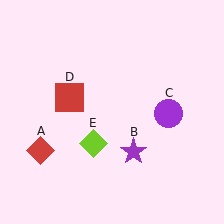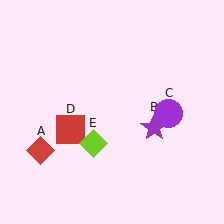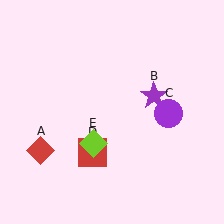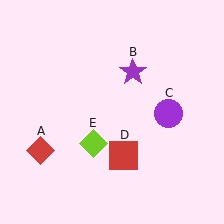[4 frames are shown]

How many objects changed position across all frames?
2 objects changed position: purple star (object B), red square (object D).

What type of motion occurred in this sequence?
The purple star (object B), red square (object D) rotated counterclockwise around the center of the scene.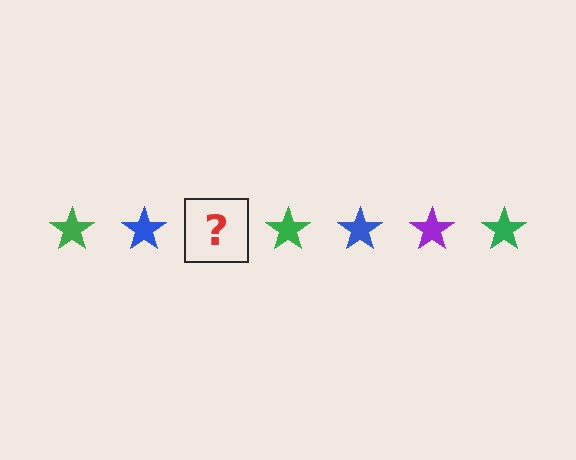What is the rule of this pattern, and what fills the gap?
The rule is that the pattern cycles through green, blue, purple stars. The gap should be filled with a purple star.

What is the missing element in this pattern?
The missing element is a purple star.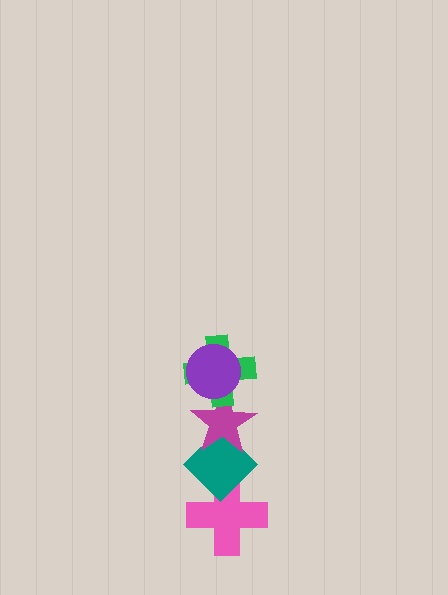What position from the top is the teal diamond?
The teal diamond is 4th from the top.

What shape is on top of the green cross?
The purple circle is on top of the green cross.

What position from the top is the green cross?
The green cross is 2nd from the top.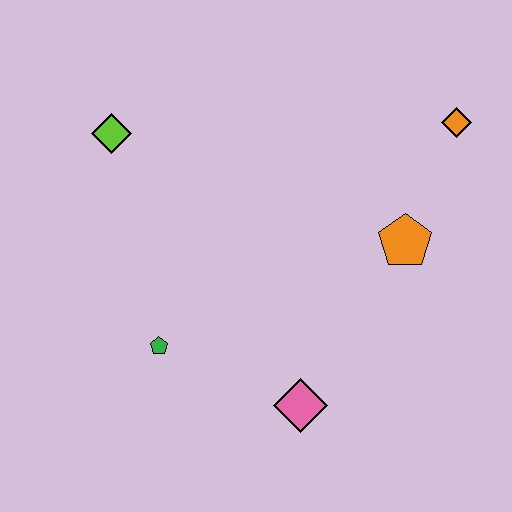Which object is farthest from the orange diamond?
The green pentagon is farthest from the orange diamond.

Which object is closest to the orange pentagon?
The orange diamond is closest to the orange pentagon.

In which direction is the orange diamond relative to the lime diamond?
The orange diamond is to the right of the lime diamond.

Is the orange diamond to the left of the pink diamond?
No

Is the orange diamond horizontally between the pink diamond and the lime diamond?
No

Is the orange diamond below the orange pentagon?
No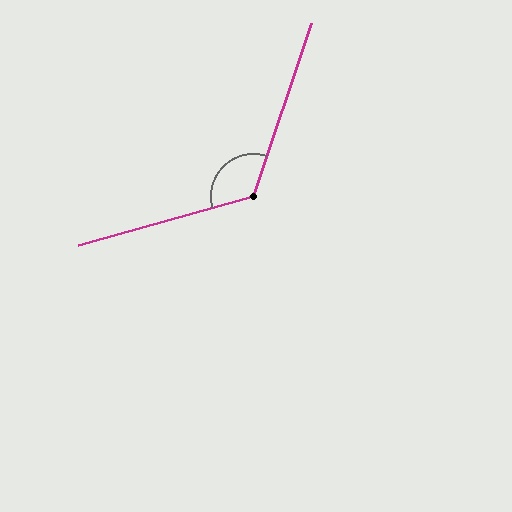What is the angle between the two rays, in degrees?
Approximately 124 degrees.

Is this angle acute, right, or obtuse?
It is obtuse.